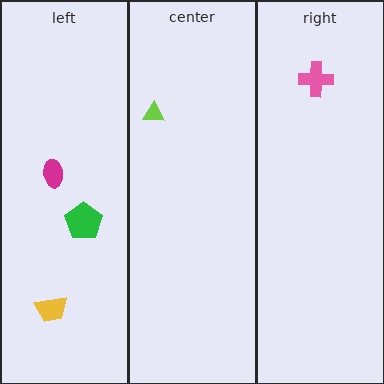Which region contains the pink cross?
The right region.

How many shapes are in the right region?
1.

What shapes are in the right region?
The pink cross.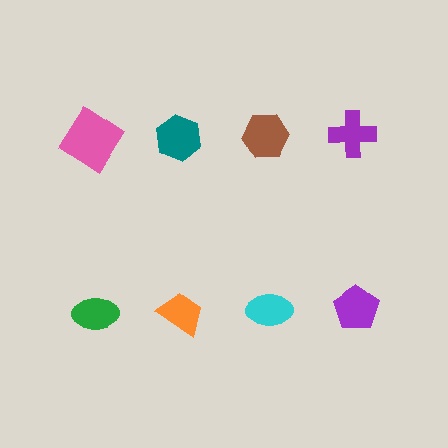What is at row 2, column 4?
A purple pentagon.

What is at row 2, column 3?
A cyan ellipse.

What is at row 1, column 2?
A teal hexagon.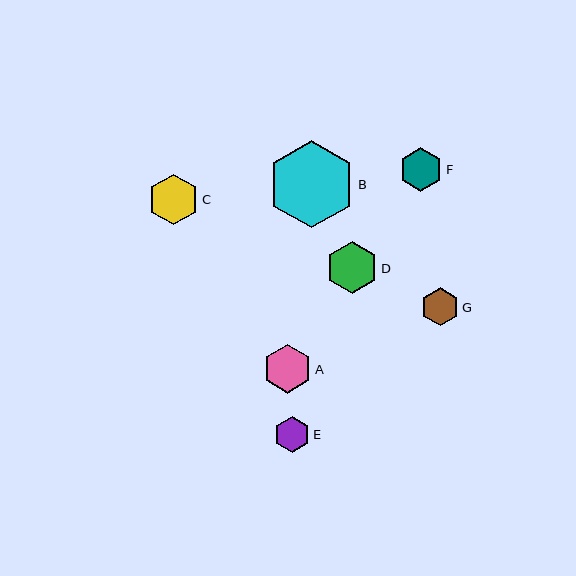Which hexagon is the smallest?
Hexagon E is the smallest with a size of approximately 36 pixels.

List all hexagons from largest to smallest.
From largest to smallest: B, D, C, A, F, G, E.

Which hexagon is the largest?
Hexagon B is the largest with a size of approximately 87 pixels.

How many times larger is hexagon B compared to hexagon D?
Hexagon B is approximately 1.7 times the size of hexagon D.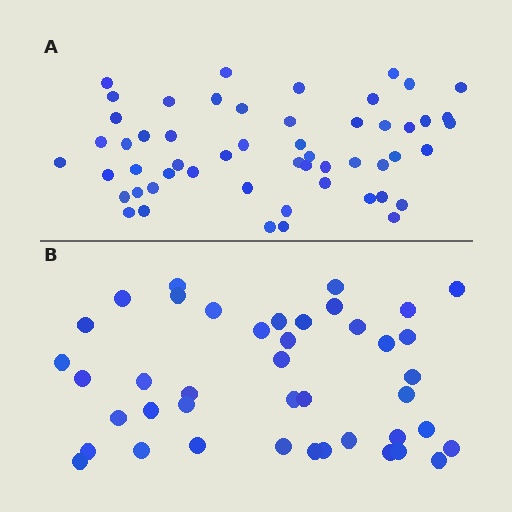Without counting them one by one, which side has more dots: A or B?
Region A (the top region) has more dots.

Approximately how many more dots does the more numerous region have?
Region A has roughly 12 or so more dots than region B.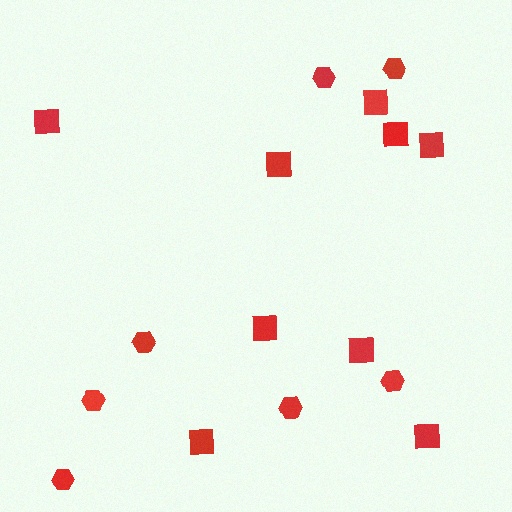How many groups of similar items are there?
There are 2 groups: one group of hexagons (7) and one group of squares (9).